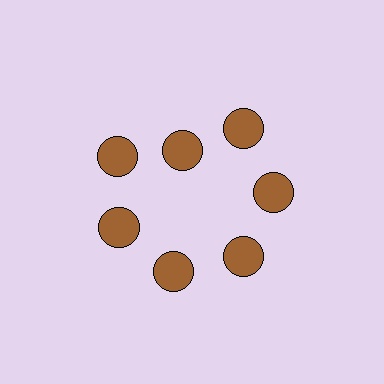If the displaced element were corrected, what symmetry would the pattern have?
It would have 7-fold rotational symmetry — the pattern would map onto itself every 51 degrees.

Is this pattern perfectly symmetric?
No. The 7 brown circles are arranged in a ring, but one element near the 12 o'clock position is pulled inward toward the center, breaking the 7-fold rotational symmetry.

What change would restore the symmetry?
The symmetry would be restored by moving it outward, back onto the ring so that all 7 circles sit at equal angles and equal distance from the center.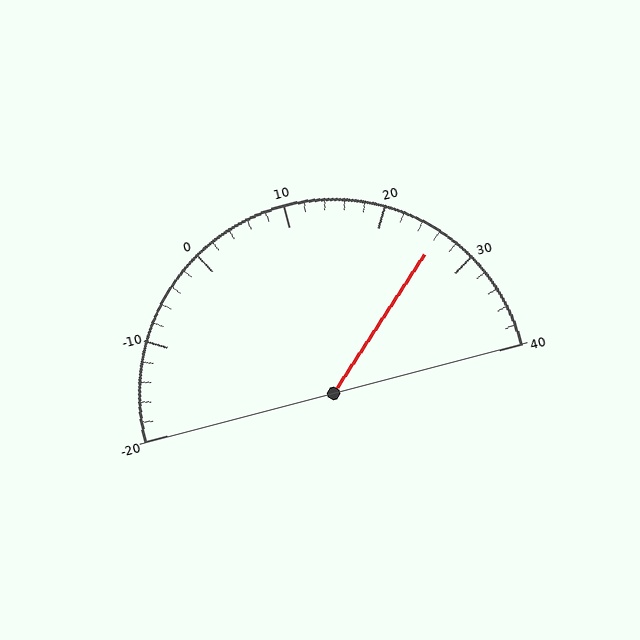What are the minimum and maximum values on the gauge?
The gauge ranges from -20 to 40.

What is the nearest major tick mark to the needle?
The nearest major tick mark is 30.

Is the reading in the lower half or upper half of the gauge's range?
The reading is in the upper half of the range (-20 to 40).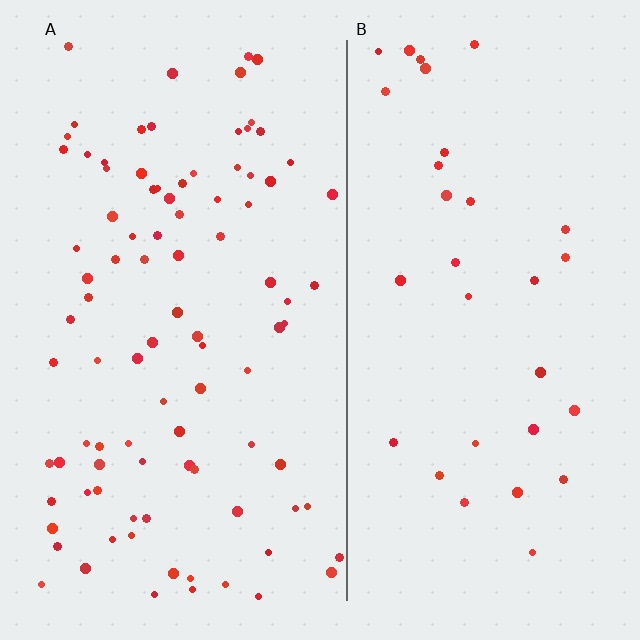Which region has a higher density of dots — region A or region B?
A (the left).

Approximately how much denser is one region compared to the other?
Approximately 2.9× — region A over region B.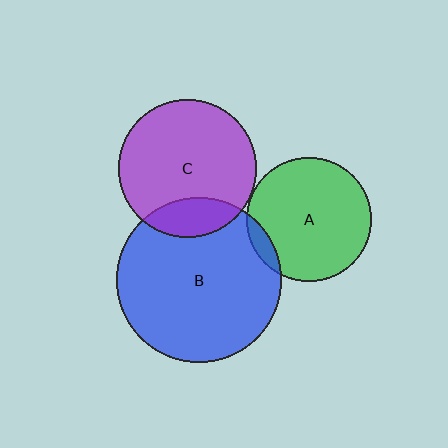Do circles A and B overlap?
Yes.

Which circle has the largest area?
Circle B (blue).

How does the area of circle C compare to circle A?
Approximately 1.2 times.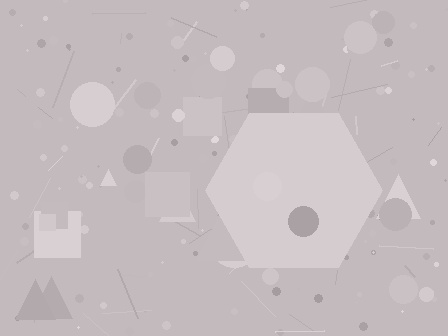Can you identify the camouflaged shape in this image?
The camouflaged shape is a hexagon.